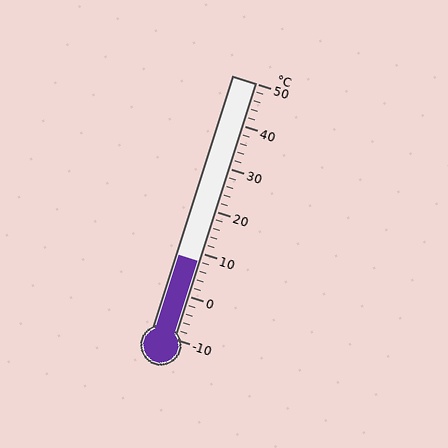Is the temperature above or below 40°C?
The temperature is below 40°C.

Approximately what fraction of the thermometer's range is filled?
The thermometer is filled to approximately 30% of its range.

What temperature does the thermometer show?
The thermometer shows approximately 8°C.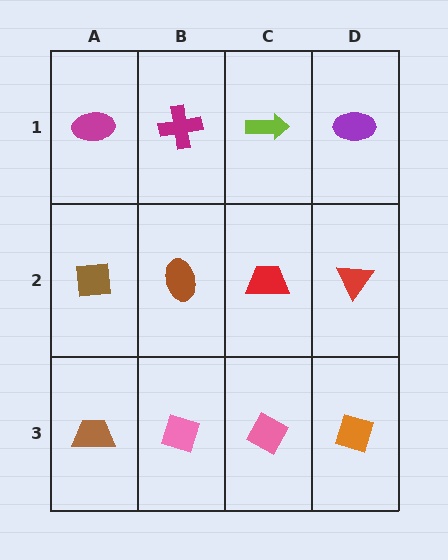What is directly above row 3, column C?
A red trapezoid.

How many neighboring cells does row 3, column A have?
2.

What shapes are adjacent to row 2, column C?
A lime arrow (row 1, column C), a pink diamond (row 3, column C), a brown ellipse (row 2, column B), a red triangle (row 2, column D).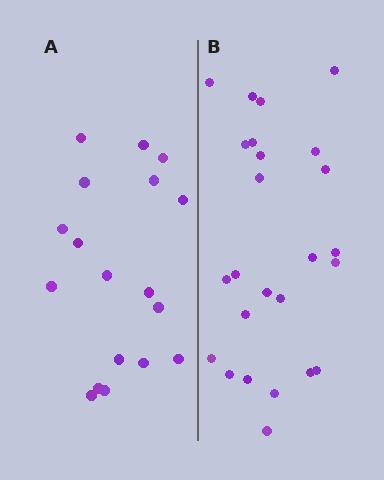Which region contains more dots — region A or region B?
Region B (the right region) has more dots.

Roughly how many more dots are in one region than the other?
Region B has roughly 8 or so more dots than region A.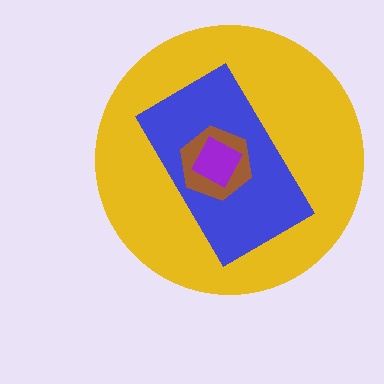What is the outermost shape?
The yellow circle.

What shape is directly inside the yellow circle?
The blue rectangle.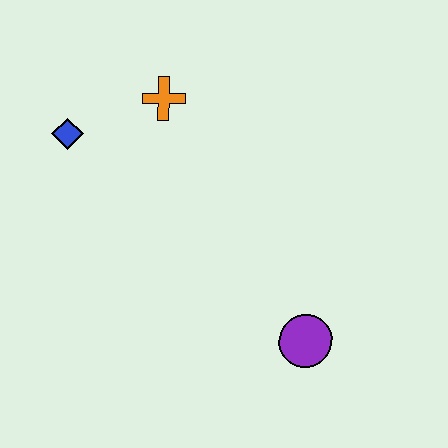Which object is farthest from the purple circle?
The blue diamond is farthest from the purple circle.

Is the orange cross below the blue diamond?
No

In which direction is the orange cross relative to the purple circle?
The orange cross is above the purple circle.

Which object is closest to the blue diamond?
The orange cross is closest to the blue diamond.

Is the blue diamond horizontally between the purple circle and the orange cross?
No